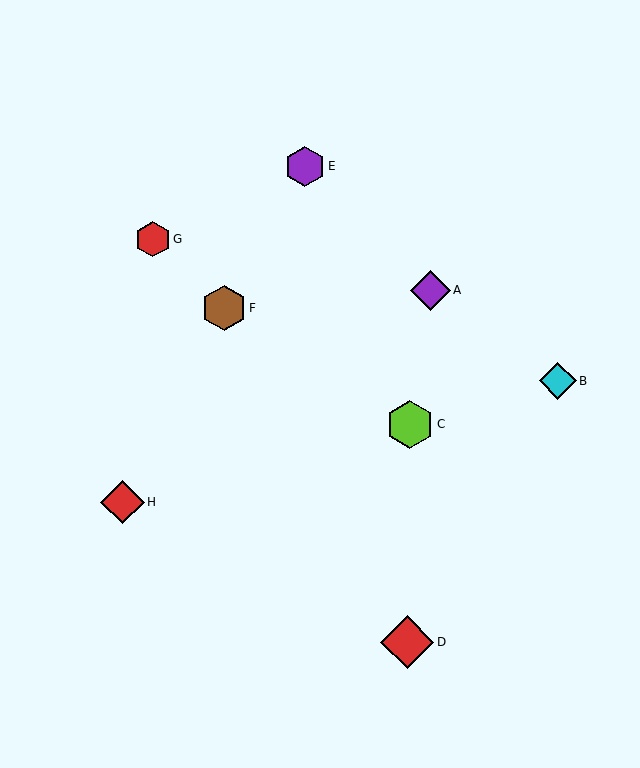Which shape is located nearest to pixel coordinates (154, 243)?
The red hexagon (labeled G) at (153, 239) is nearest to that location.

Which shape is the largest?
The red diamond (labeled D) is the largest.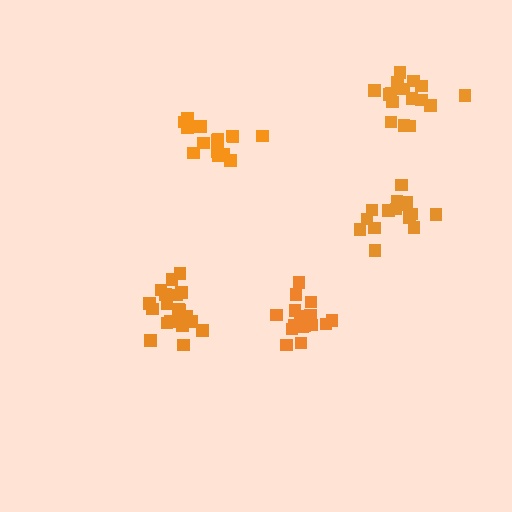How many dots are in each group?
Group 1: 15 dots, Group 2: 21 dots, Group 3: 16 dots, Group 4: 16 dots, Group 5: 15 dots (83 total).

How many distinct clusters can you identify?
There are 5 distinct clusters.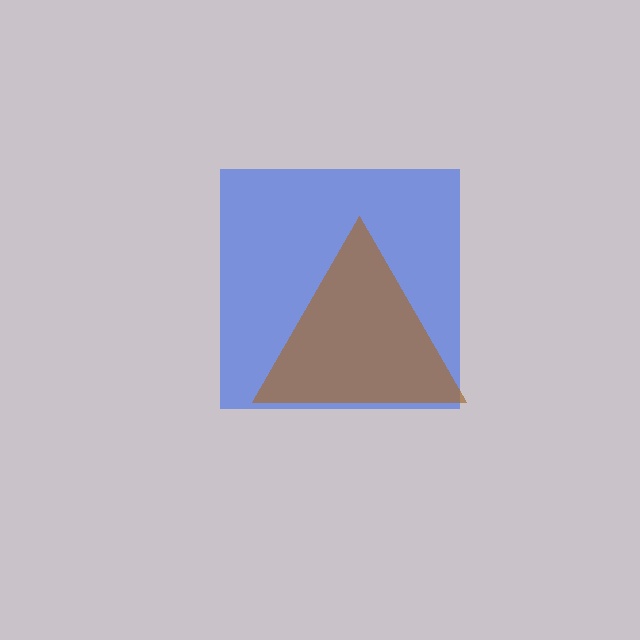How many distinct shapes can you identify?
There are 2 distinct shapes: a blue square, a brown triangle.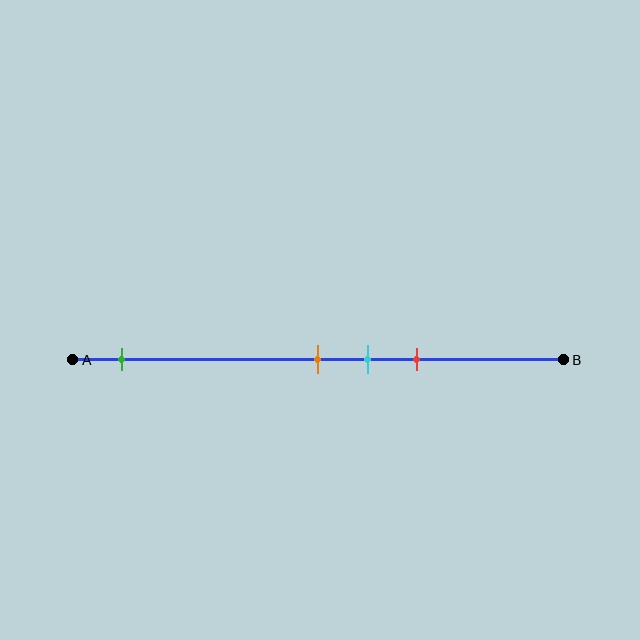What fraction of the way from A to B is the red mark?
The red mark is approximately 70% (0.7) of the way from A to B.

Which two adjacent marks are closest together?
The orange and cyan marks are the closest adjacent pair.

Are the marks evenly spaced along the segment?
No, the marks are not evenly spaced.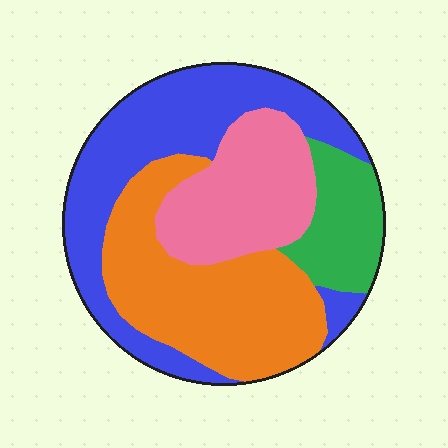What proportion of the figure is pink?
Pink takes up about one fifth (1/5) of the figure.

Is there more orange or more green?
Orange.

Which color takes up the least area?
Green, at roughly 15%.